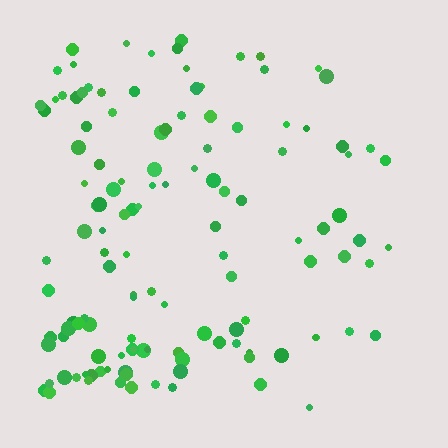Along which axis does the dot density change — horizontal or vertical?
Horizontal.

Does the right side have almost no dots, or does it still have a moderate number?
Still a moderate number, just noticeably fewer than the left.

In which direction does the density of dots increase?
From right to left, with the left side densest.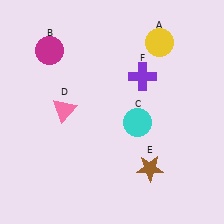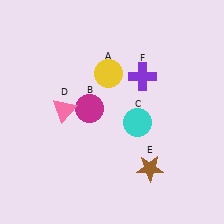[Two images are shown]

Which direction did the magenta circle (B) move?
The magenta circle (B) moved down.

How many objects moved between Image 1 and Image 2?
2 objects moved between the two images.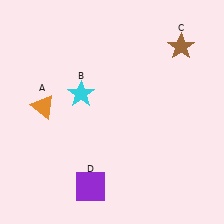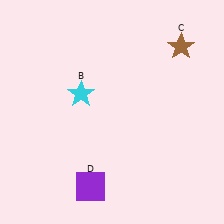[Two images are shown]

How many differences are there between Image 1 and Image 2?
There is 1 difference between the two images.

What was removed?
The orange triangle (A) was removed in Image 2.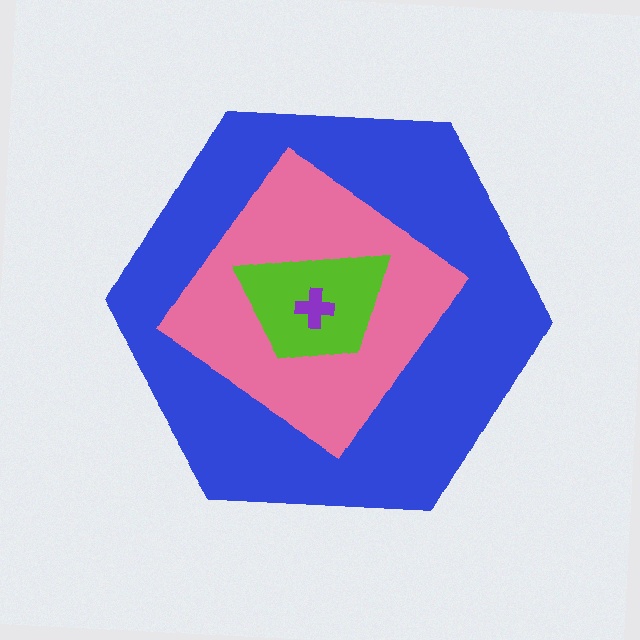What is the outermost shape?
The blue hexagon.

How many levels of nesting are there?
4.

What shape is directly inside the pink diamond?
The lime trapezoid.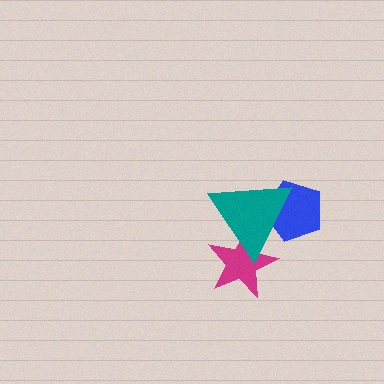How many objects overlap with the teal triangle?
2 objects overlap with the teal triangle.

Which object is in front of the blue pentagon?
The teal triangle is in front of the blue pentagon.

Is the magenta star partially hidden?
Yes, it is partially covered by another shape.